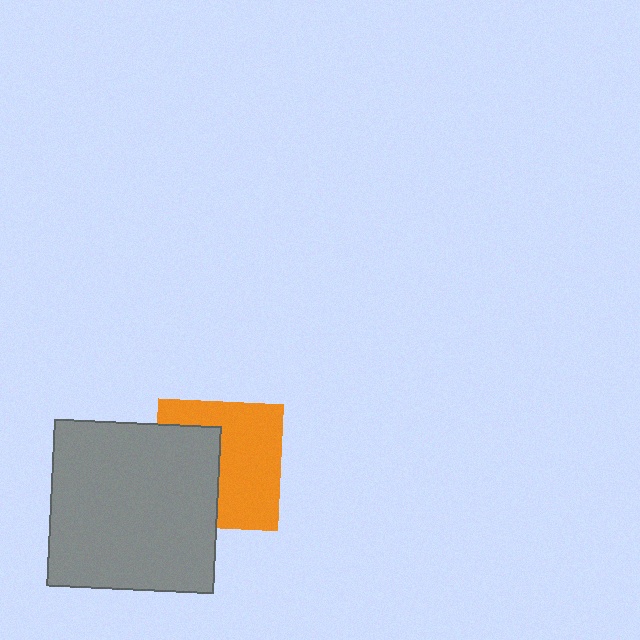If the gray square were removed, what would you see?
You would see the complete orange square.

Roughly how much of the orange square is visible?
About half of it is visible (roughly 58%).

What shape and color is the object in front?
The object in front is a gray square.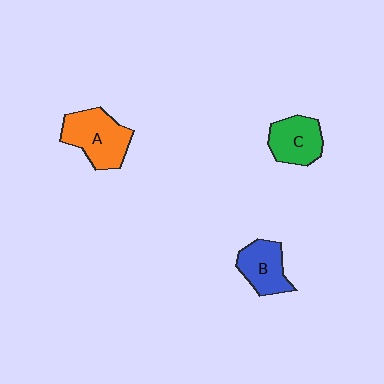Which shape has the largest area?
Shape A (orange).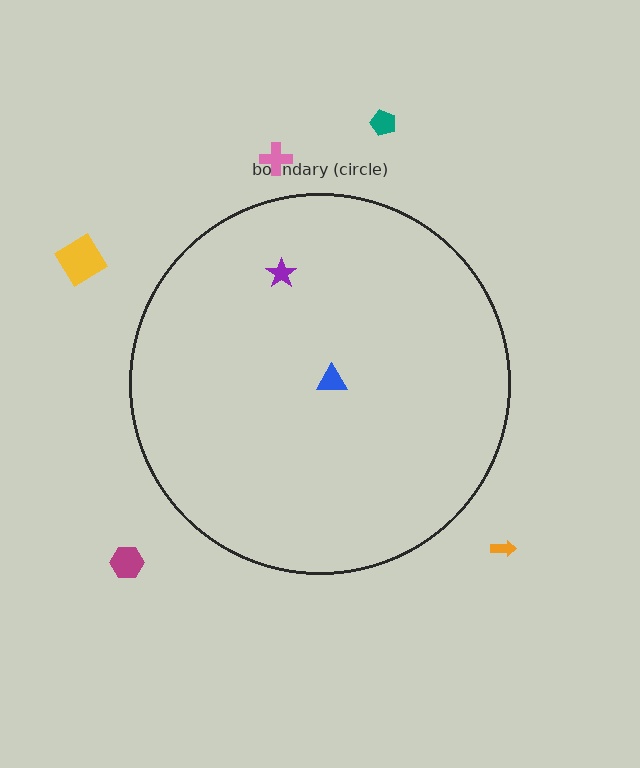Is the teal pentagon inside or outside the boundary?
Outside.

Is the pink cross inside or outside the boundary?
Outside.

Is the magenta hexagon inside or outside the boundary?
Outside.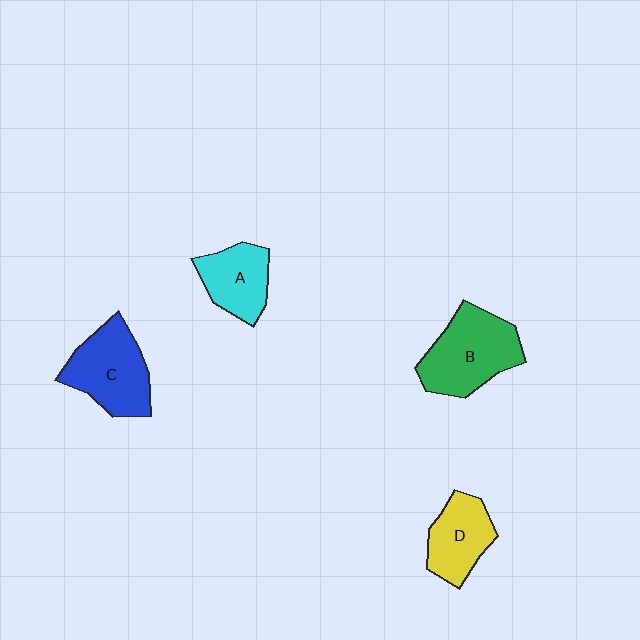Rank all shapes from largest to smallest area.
From largest to smallest: B (green), C (blue), D (yellow), A (cyan).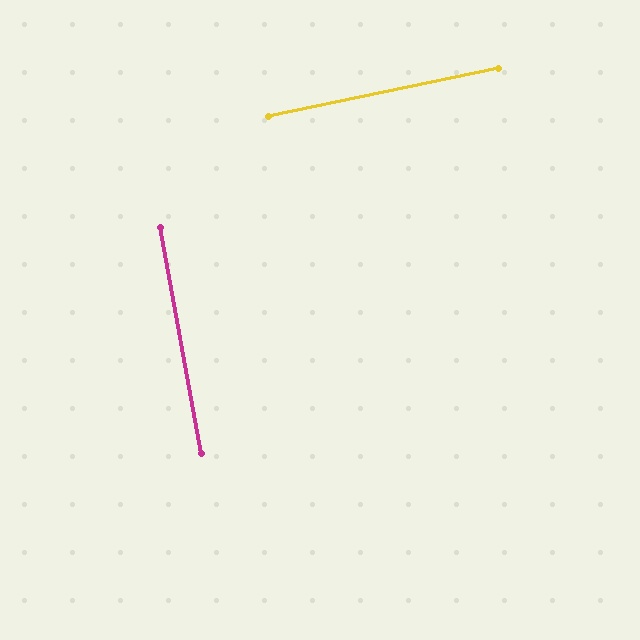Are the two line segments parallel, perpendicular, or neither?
Perpendicular — they meet at approximately 89°.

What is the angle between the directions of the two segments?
Approximately 89 degrees.